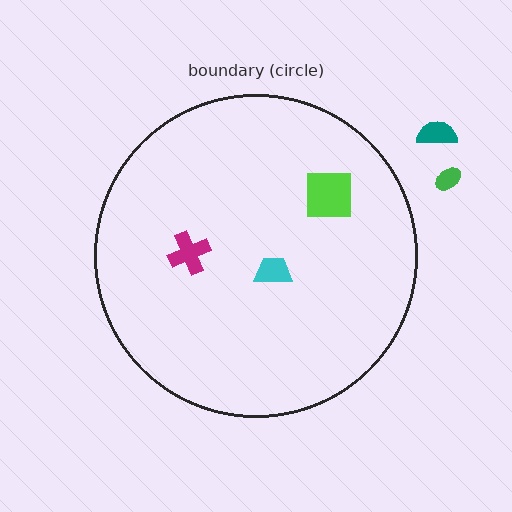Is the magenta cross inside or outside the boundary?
Inside.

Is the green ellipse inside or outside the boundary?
Outside.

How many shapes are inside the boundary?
3 inside, 2 outside.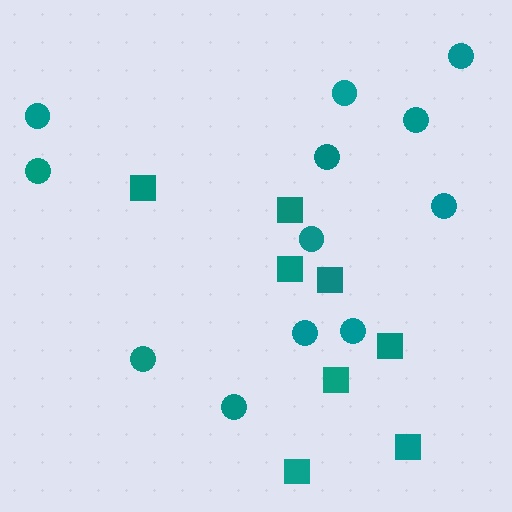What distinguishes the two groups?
There are 2 groups: one group of circles (12) and one group of squares (8).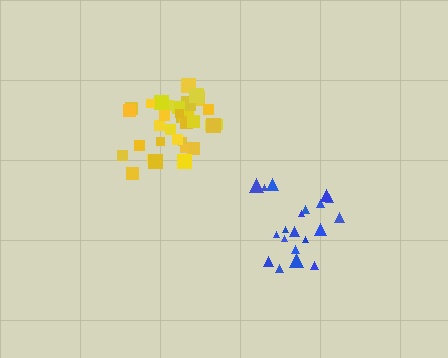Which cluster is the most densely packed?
Yellow.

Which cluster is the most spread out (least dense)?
Blue.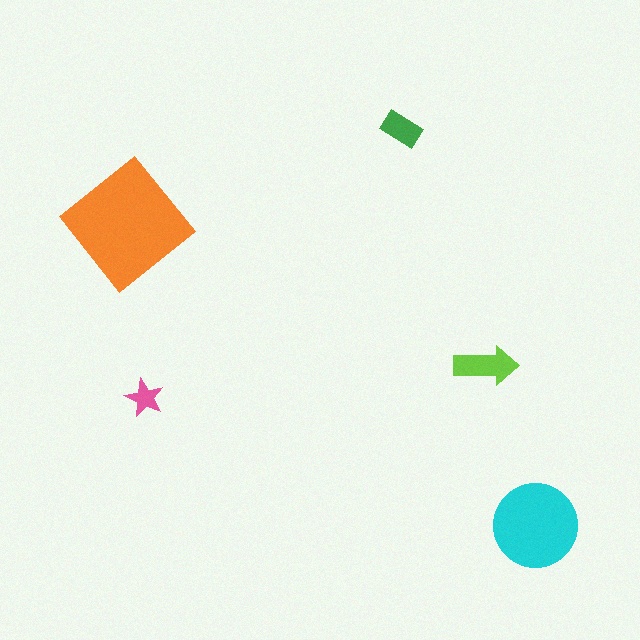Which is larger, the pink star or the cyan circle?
The cyan circle.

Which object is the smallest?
The pink star.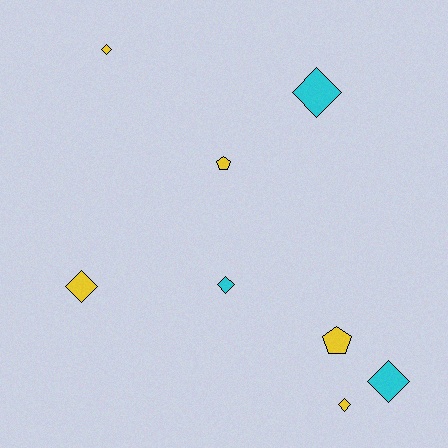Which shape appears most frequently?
Diamond, with 6 objects.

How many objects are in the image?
There are 8 objects.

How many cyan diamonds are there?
There are 3 cyan diamonds.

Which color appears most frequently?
Yellow, with 5 objects.